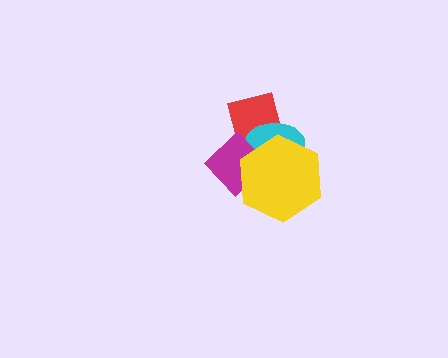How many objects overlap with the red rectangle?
3 objects overlap with the red rectangle.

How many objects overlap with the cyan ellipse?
3 objects overlap with the cyan ellipse.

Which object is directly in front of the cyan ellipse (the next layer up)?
The magenta diamond is directly in front of the cyan ellipse.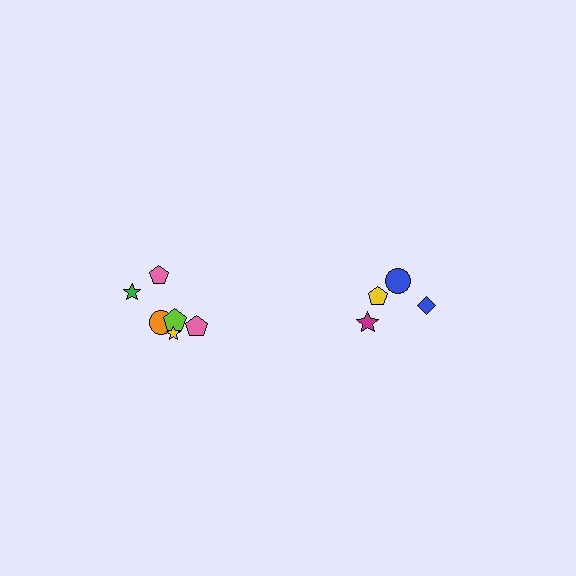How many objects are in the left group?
There are 6 objects.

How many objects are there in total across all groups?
There are 10 objects.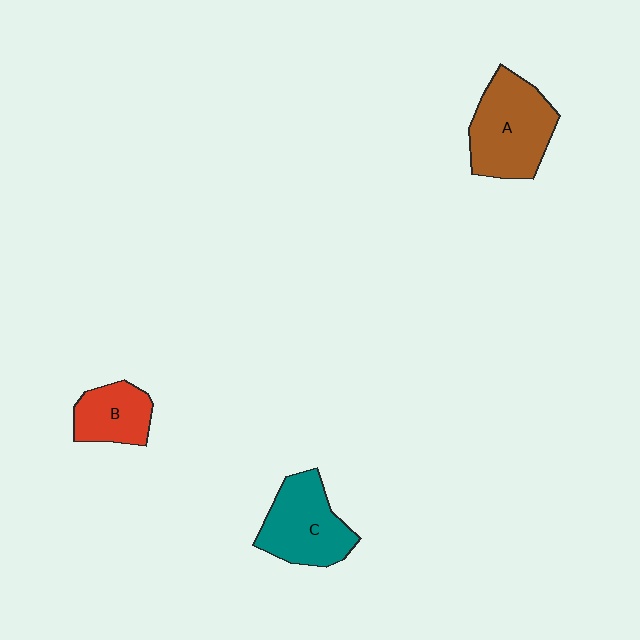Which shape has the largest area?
Shape A (brown).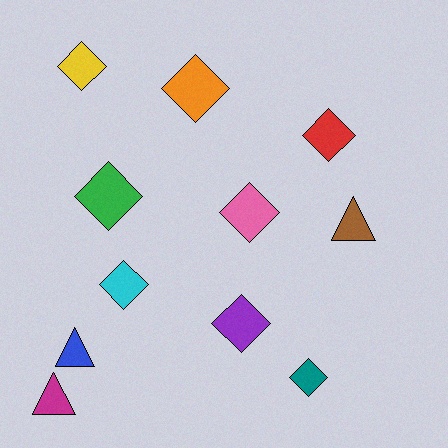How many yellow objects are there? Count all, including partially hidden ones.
There is 1 yellow object.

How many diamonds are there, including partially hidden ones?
There are 8 diamonds.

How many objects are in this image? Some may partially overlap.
There are 11 objects.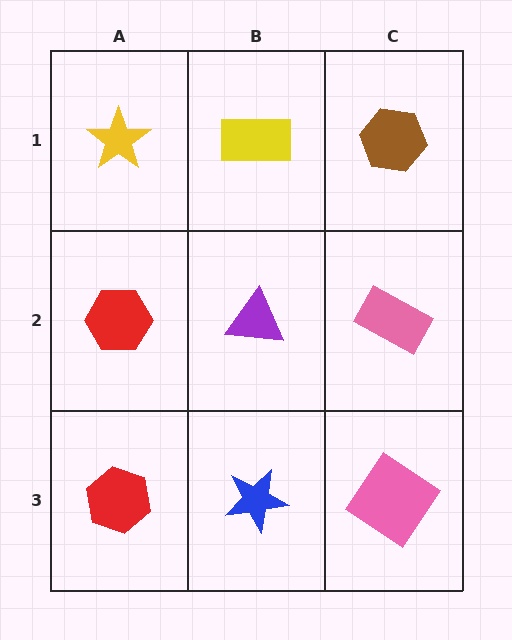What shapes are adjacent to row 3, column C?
A pink rectangle (row 2, column C), a blue star (row 3, column B).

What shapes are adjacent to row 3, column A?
A red hexagon (row 2, column A), a blue star (row 3, column B).